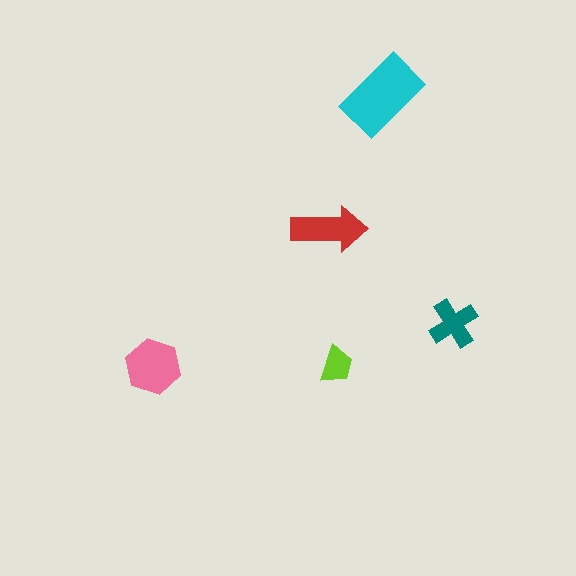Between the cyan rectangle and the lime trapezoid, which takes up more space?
The cyan rectangle.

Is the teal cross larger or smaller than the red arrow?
Smaller.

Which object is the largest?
The cyan rectangle.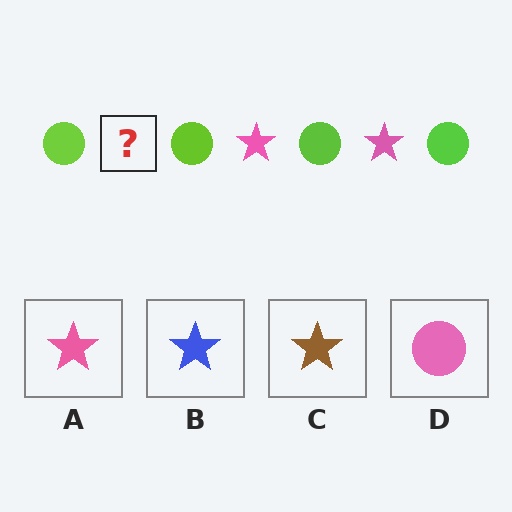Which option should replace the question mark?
Option A.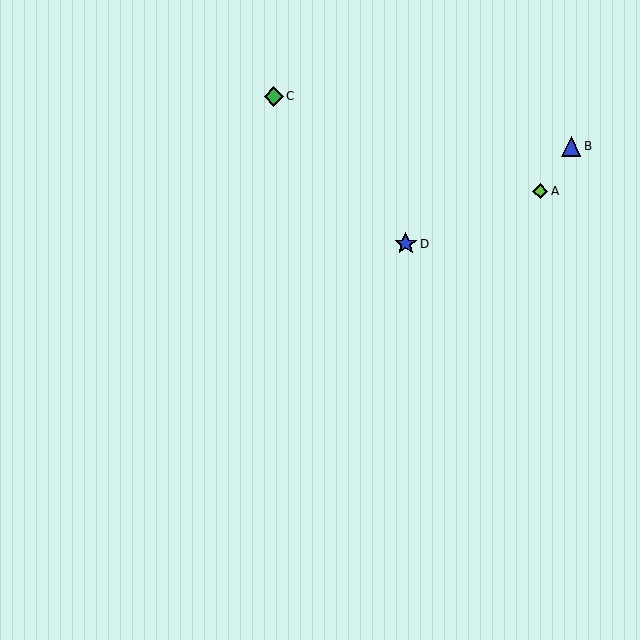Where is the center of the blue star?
The center of the blue star is at (406, 244).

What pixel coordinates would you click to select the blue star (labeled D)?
Click at (406, 244) to select the blue star D.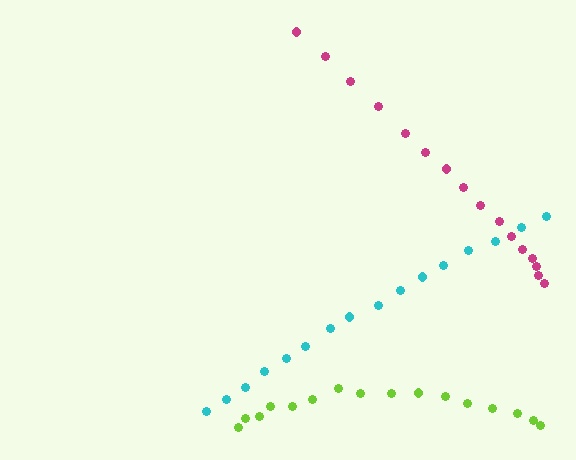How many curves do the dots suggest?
There are 3 distinct paths.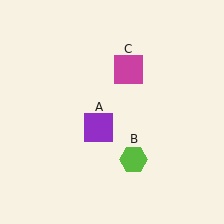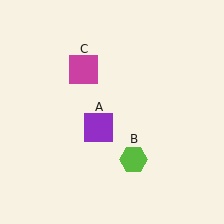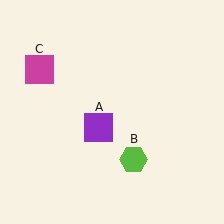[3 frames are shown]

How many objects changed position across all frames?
1 object changed position: magenta square (object C).